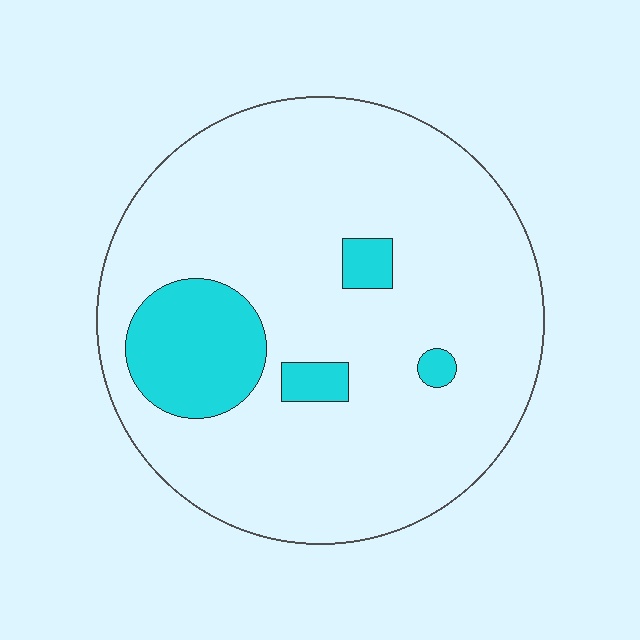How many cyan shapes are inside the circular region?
4.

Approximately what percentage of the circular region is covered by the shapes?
Approximately 15%.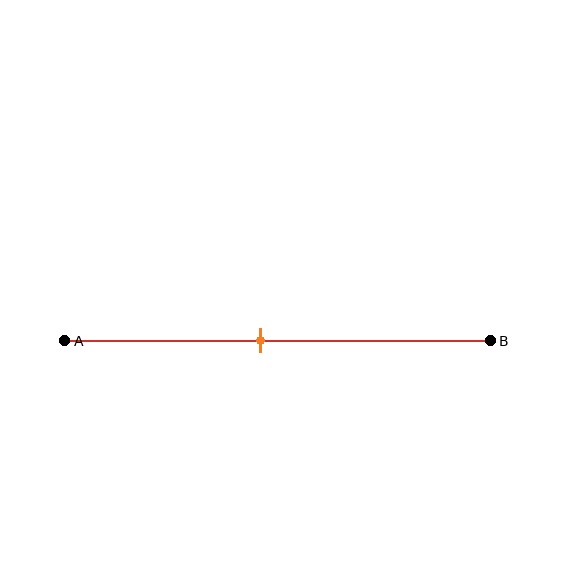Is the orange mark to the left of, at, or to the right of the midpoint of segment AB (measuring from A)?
The orange mark is to the left of the midpoint of segment AB.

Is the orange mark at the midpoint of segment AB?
No, the mark is at about 45% from A, not at the 50% midpoint.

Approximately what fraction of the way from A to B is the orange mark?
The orange mark is approximately 45% of the way from A to B.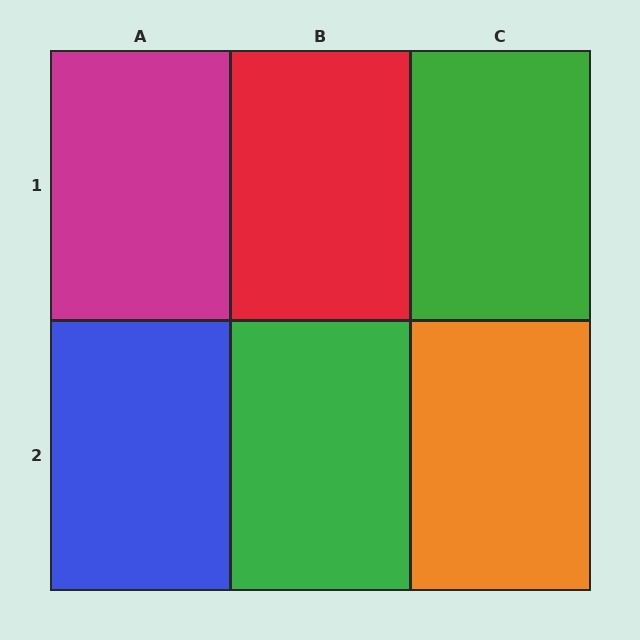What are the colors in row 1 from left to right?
Magenta, red, green.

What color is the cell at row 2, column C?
Orange.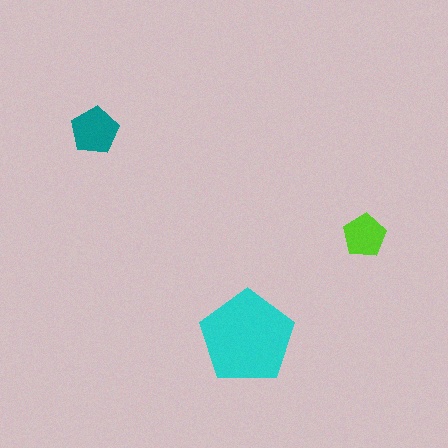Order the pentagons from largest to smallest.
the cyan one, the teal one, the lime one.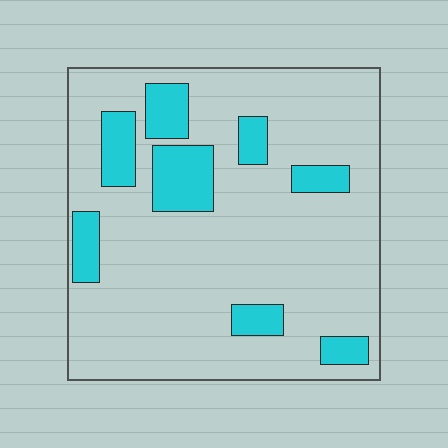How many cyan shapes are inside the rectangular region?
8.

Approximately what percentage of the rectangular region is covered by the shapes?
Approximately 20%.